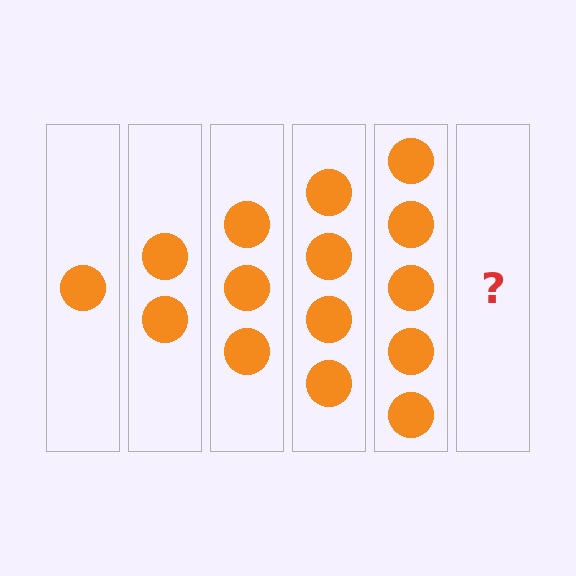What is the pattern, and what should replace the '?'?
The pattern is that each step adds one more circle. The '?' should be 6 circles.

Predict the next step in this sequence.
The next step is 6 circles.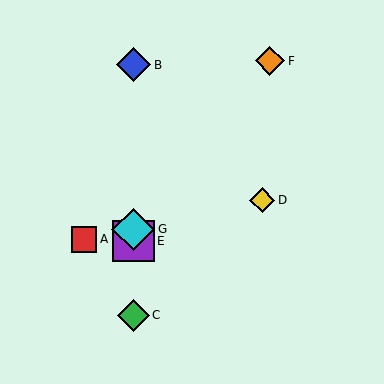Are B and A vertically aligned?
No, B is at x≈133 and A is at x≈84.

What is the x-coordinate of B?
Object B is at x≈133.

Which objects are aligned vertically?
Objects B, C, E, G are aligned vertically.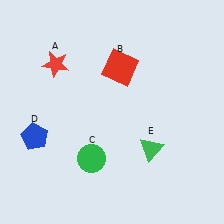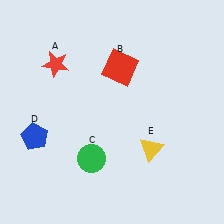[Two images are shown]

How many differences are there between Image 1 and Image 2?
There is 1 difference between the two images.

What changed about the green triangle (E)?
In Image 1, E is green. In Image 2, it changed to yellow.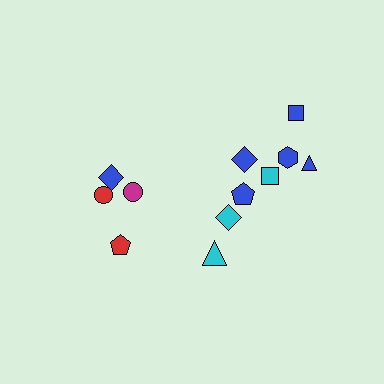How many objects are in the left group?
There are 4 objects.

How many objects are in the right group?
There are 8 objects.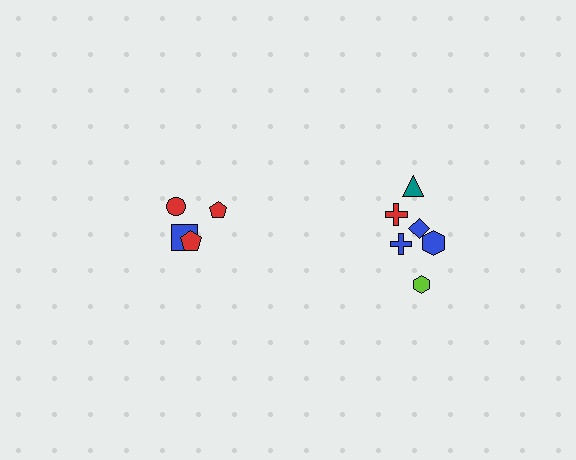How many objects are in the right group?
There are 6 objects.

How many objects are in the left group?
There are 4 objects.